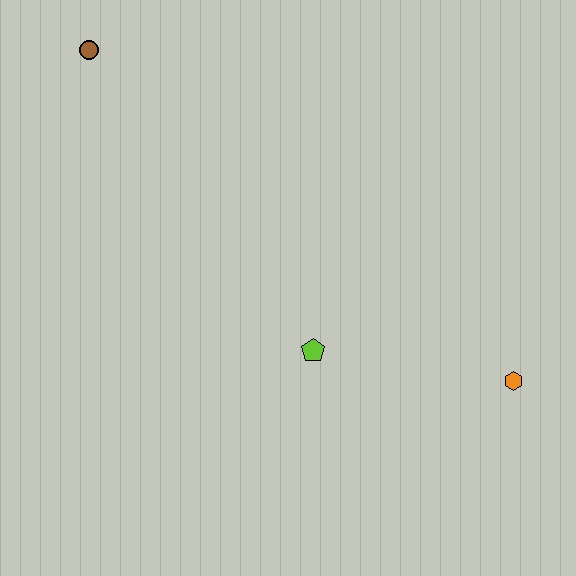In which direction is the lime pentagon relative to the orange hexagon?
The lime pentagon is to the left of the orange hexagon.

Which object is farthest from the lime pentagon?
The brown circle is farthest from the lime pentagon.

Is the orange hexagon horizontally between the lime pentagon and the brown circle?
No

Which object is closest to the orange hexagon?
The lime pentagon is closest to the orange hexagon.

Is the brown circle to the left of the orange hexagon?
Yes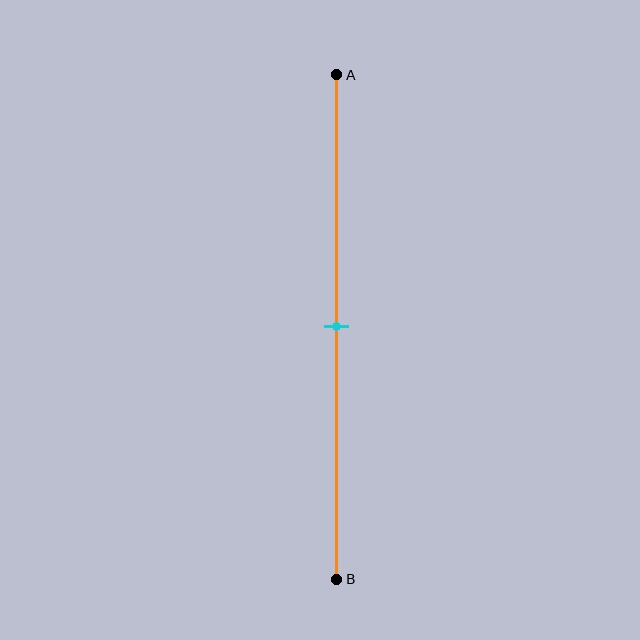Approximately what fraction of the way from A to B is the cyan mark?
The cyan mark is approximately 50% of the way from A to B.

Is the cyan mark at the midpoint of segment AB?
Yes, the mark is approximately at the midpoint.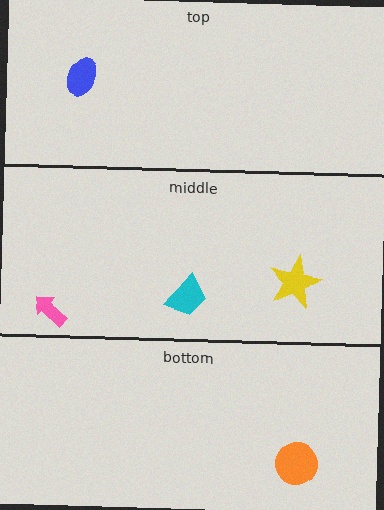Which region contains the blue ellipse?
The top region.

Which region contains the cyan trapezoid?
The middle region.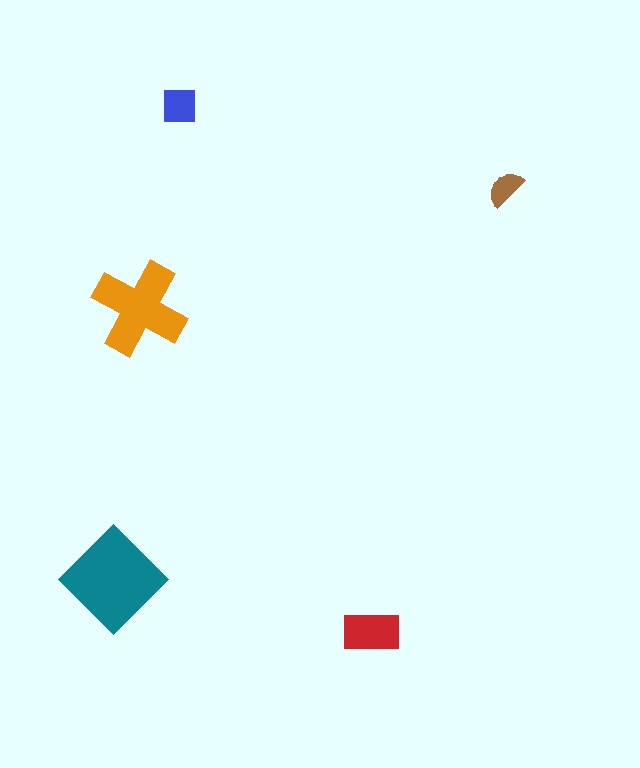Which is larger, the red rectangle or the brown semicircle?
The red rectangle.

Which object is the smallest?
The brown semicircle.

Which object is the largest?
The teal diamond.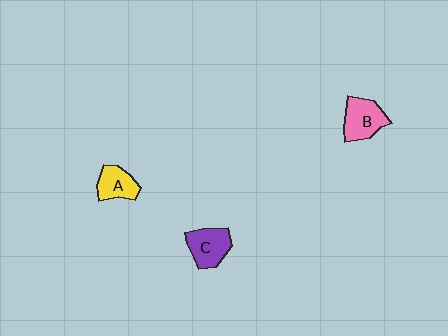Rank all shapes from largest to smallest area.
From largest to smallest: B (pink), C (purple), A (yellow).